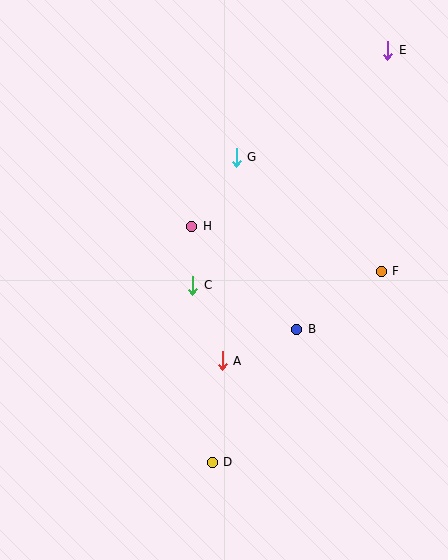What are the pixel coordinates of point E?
Point E is at (388, 50).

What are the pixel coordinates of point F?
Point F is at (381, 271).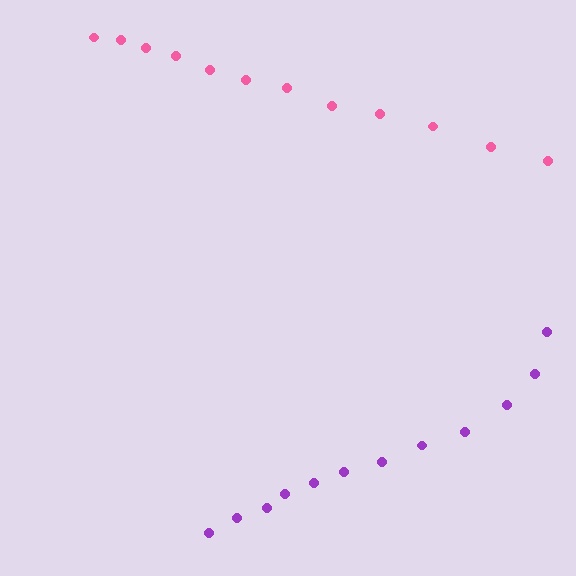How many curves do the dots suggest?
There are 2 distinct paths.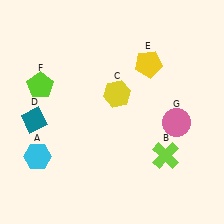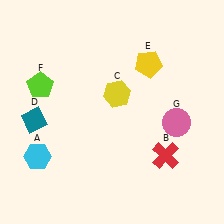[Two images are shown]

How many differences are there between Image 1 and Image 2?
There is 1 difference between the two images.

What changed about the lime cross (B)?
In Image 1, B is lime. In Image 2, it changed to red.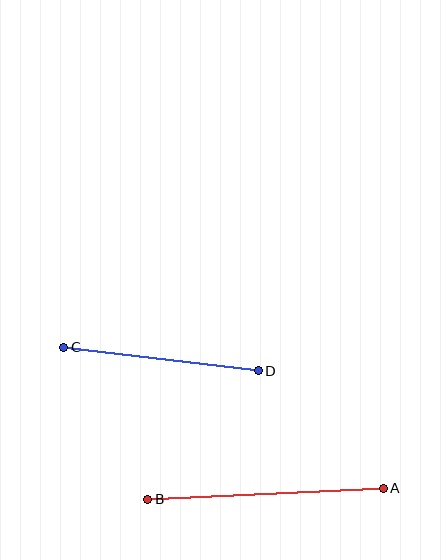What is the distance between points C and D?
The distance is approximately 196 pixels.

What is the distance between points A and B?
The distance is approximately 236 pixels.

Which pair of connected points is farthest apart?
Points A and B are farthest apart.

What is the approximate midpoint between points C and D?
The midpoint is at approximately (161, 359) pixels.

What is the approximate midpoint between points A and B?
The midpoint is at approximately (265, 494) pixels.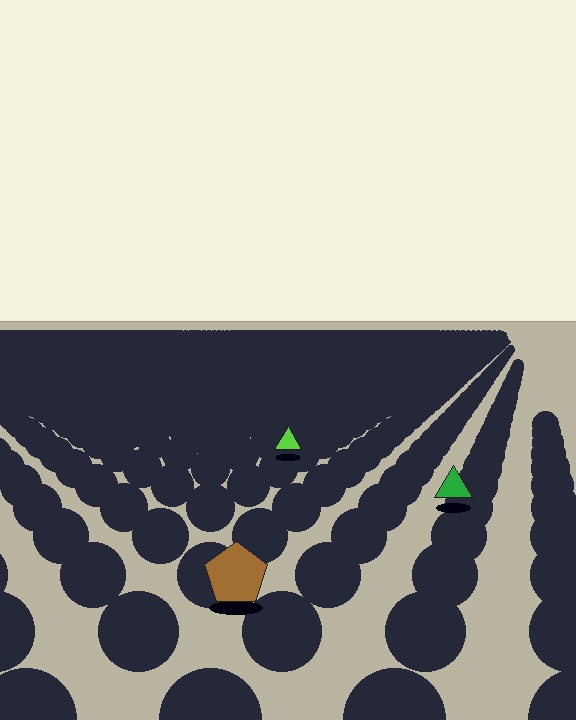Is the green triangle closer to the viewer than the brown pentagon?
No. The brown pentagon is closer — you can tell from the texture gradient: the ground texture is coarser near it.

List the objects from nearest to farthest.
From nearest to farthest: the brown pentagon, the green triangle, the lime triangle.